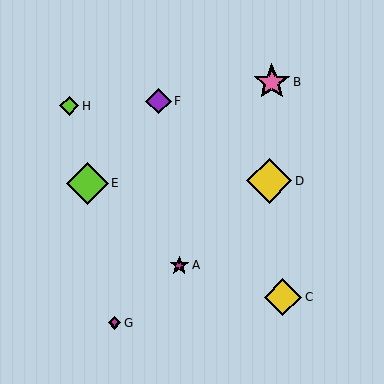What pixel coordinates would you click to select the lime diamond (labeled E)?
Click at (87, 183) to select the lime diamond E.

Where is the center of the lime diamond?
The center of the lime diamond is at (87, 183).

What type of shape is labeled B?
Shape B is a pink star.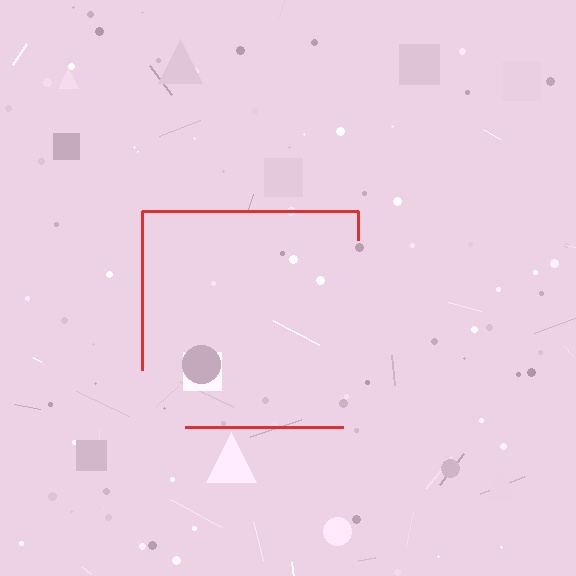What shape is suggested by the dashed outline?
The dashed outline suggests a square.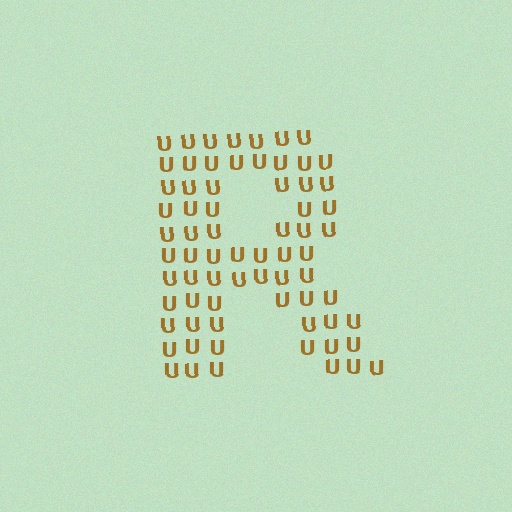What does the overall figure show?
The overall figure shows the letter R.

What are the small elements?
The small elements are letter U's.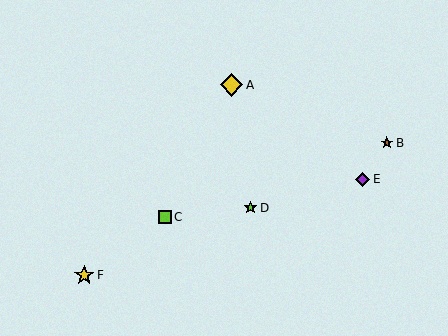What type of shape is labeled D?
Shape D is a lime star.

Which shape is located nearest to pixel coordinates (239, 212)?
The lime star (labeled D) at (250, 208) is nearest to that location.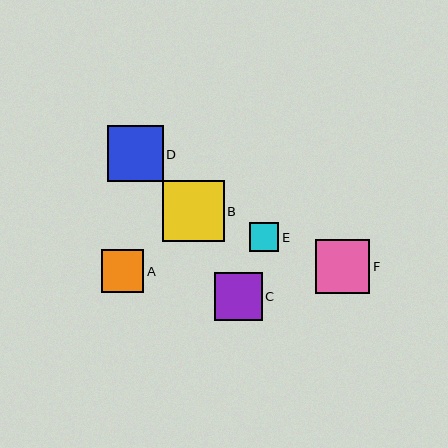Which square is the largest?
Square B is the largest with a size of approximately 61 pixels.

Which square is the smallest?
Square E is the smallest with a size of approximately 29 pixels.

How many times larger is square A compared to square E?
Square A is approximately 1.5 times the size of square E.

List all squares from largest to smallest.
From largest to smallest: B, D, F, C, A, E.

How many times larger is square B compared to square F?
Square B is approximately 1.1 times the size of square F.